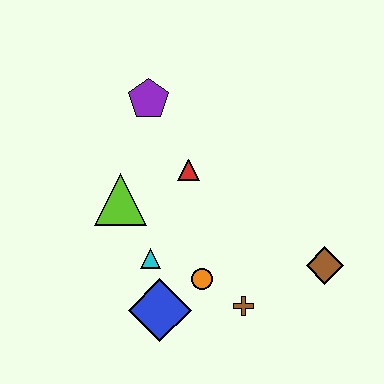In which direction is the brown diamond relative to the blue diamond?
The brown diamond is to the right of the blue diamond.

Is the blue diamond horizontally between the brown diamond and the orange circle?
No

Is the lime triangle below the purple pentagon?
Yes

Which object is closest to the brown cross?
The orange circle is closest to the brown cross.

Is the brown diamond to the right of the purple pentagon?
Yes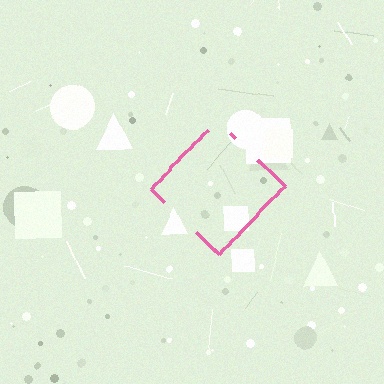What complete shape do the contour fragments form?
The contour fragments form a diamond.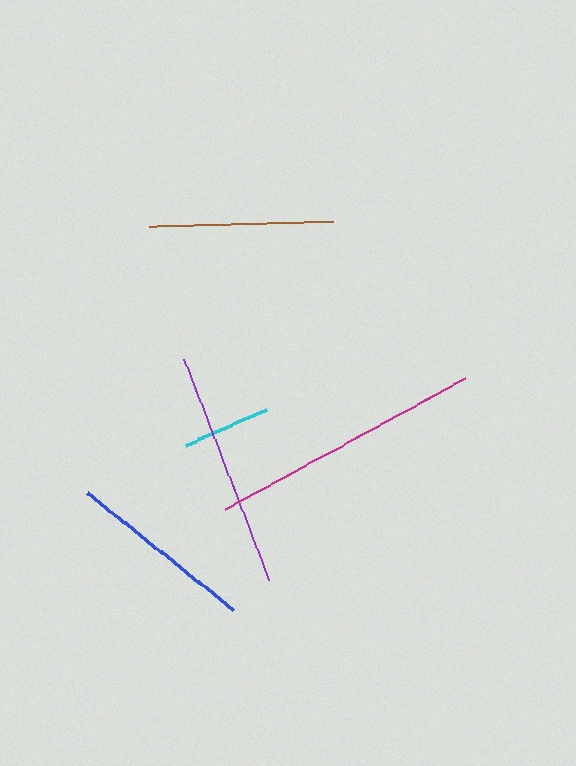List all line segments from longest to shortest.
From longest to shortest: magenta, purple, blue, brown, cyan.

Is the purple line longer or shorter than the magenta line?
The magenta line is longer than the purple line.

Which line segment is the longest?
The magenta line is the longest at approximately 273 pixels.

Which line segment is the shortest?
The cyan line is the shortest at approximately 89 pixels.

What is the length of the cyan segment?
The cyan segment is approximately 89 pixels long.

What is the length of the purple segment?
The purple segment is approximately 237 pixels long.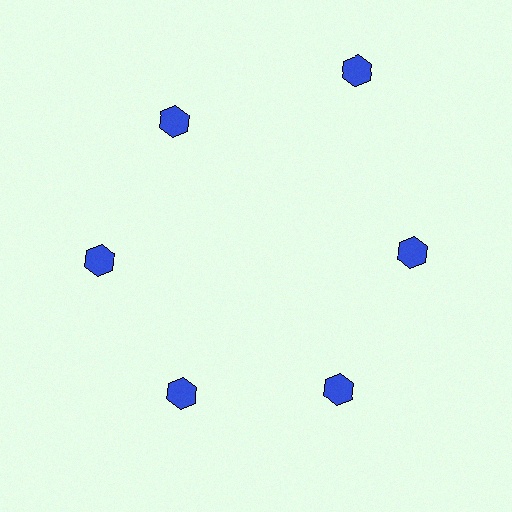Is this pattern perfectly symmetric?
No. The 6 blue hexagons are arranged in a ring, but one element near the 1 o'clock position is pushed outward from the center, breaking the 6-fold rotational symmetry.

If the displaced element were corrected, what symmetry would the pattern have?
It would have 6-fold rotational symmetry — the pattern would map onto itself every 60 degrees.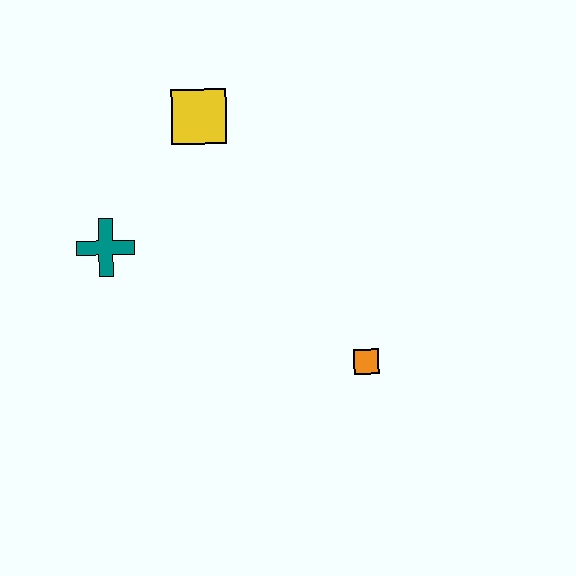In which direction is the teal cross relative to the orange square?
The teal cross is to the left of the orange square.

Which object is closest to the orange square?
The teal cross is closest to the orange square.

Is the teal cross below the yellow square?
Yes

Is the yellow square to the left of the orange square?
Yes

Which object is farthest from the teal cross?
The orange square is farthest from the teal cross.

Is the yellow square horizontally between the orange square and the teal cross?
Yes